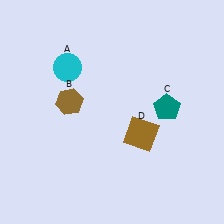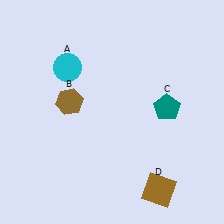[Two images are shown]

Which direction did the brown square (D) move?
The brown square (D) moved down.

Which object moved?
The brown square (D) moved down.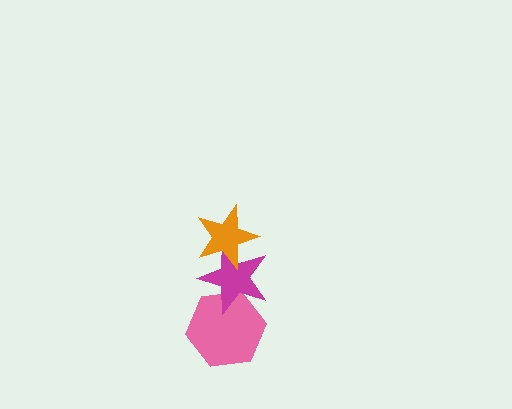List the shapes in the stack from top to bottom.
From top to bottom: the orange star, the magenta star, the pink hexagon.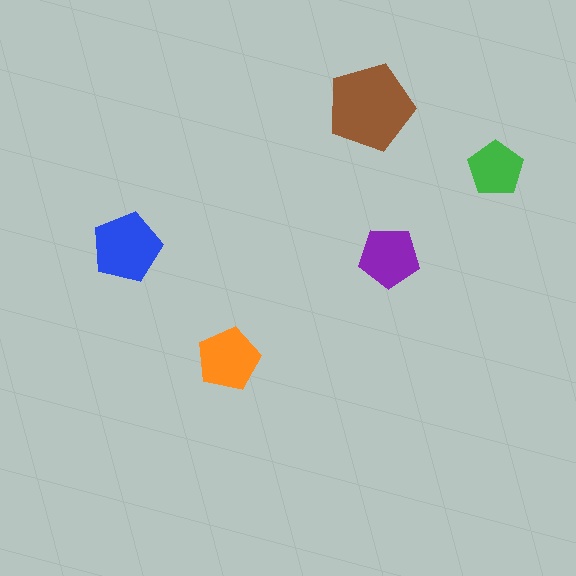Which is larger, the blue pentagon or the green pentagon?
The blue one.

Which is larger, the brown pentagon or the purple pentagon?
The brown one.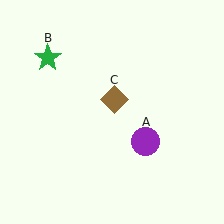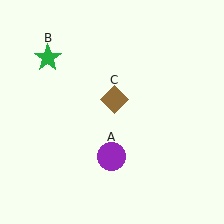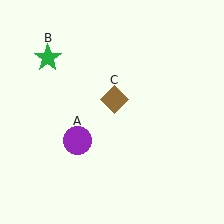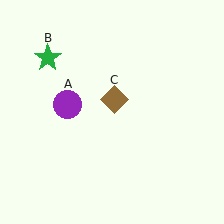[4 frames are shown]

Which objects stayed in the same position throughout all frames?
Green star (object B) and brown diamond (object C) remained stationary.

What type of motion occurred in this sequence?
The purple circle (object A) rotated clockwise around the center of the scene.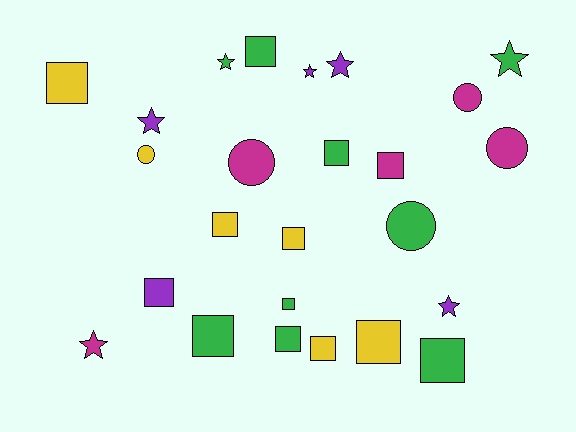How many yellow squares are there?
There are 5 yellow squares.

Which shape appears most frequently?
Square, with 13 objects.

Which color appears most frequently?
Green, with 9 objects.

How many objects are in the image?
There are 25 objects.